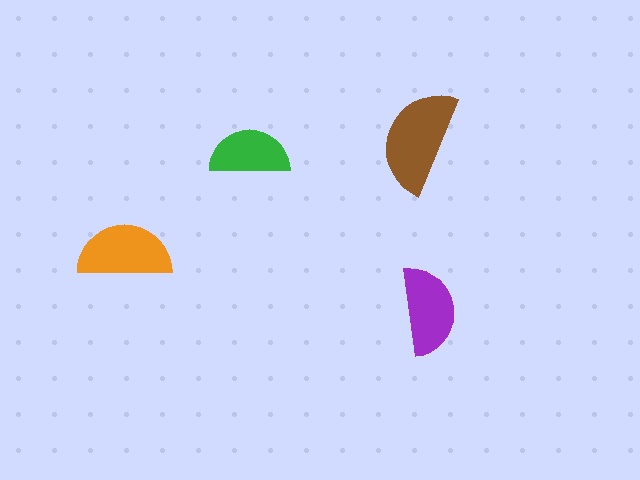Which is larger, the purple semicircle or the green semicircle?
The purple one.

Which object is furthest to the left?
The orange semicircle is leftmost.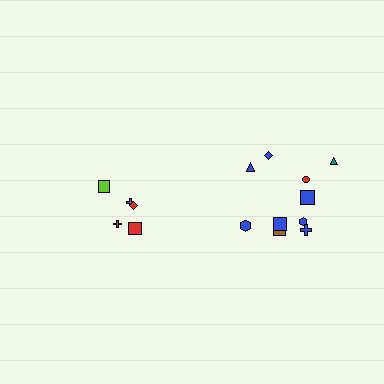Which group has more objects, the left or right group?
The right group.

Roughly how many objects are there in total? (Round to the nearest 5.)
Roughly 15 objects in total.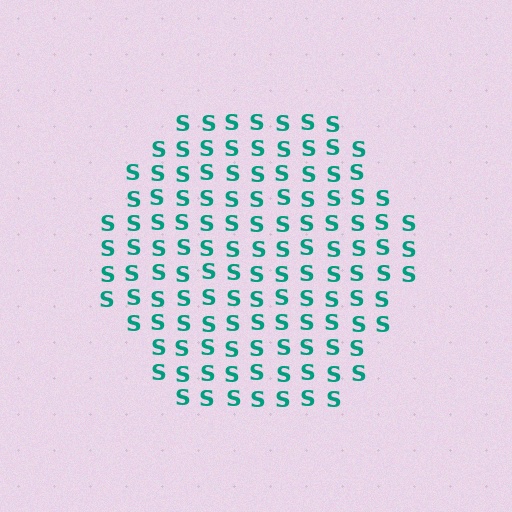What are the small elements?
The small elements are letter S's.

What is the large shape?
The large shape is a hexagon.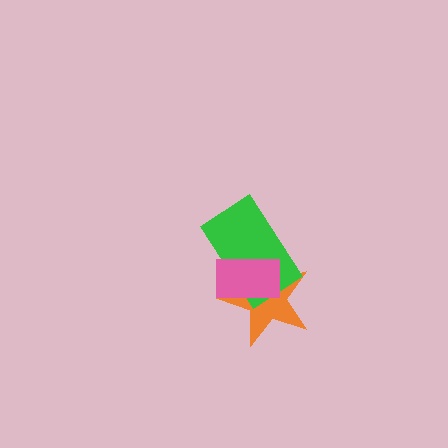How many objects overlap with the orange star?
2 objects overlap with the orange star.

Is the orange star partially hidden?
Yes, it is partially covered by another shape.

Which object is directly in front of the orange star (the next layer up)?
The green rectangle is directly in front of the orange star.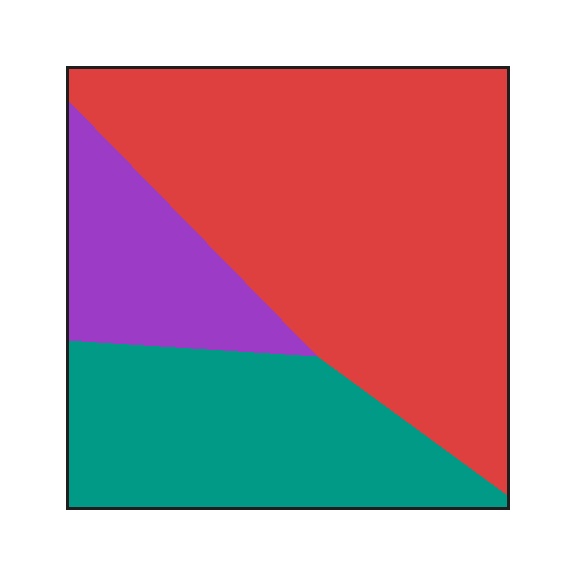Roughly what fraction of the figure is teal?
Teal covers 29% of the figure.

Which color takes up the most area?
Red, at roughly 55%.